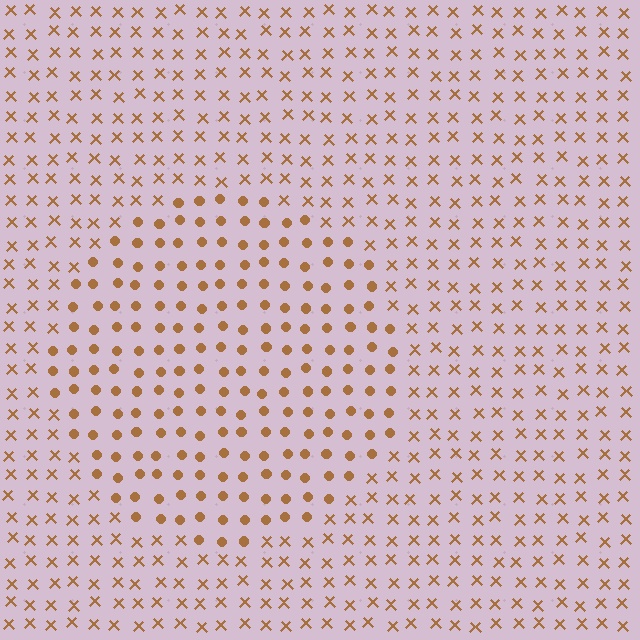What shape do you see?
I see a circle.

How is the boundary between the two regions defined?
The boundary is defined by a change in element shape: circles inside vs. X marks outside. All elements share the same color and spacing.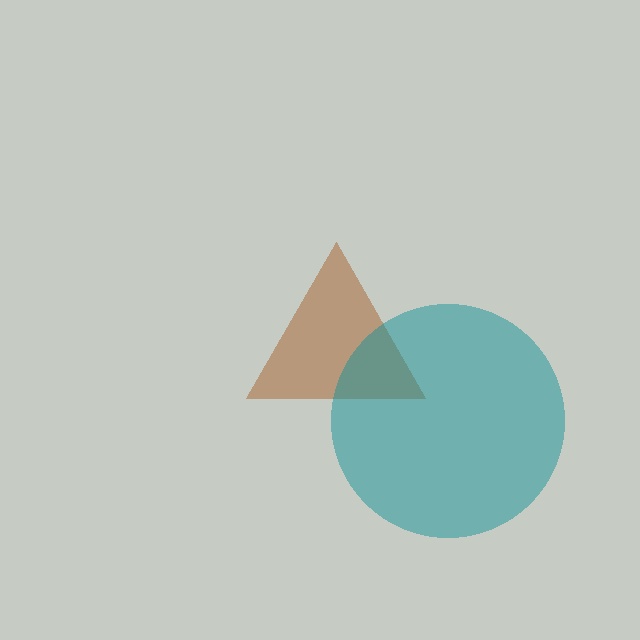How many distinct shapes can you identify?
There are 2 distinct shapes: a brown triangle, a teal circle.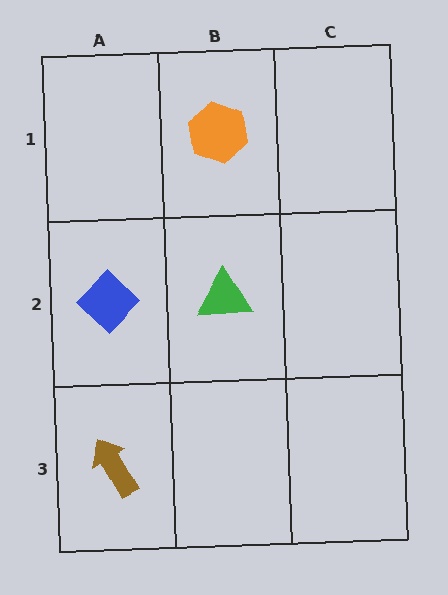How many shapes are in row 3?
1 shape.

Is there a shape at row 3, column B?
No, that cell is empty.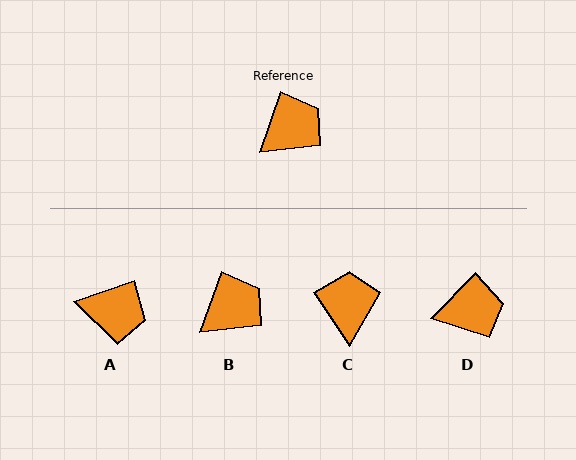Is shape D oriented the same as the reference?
No, it is off by about 25 degrees.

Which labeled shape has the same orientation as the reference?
B.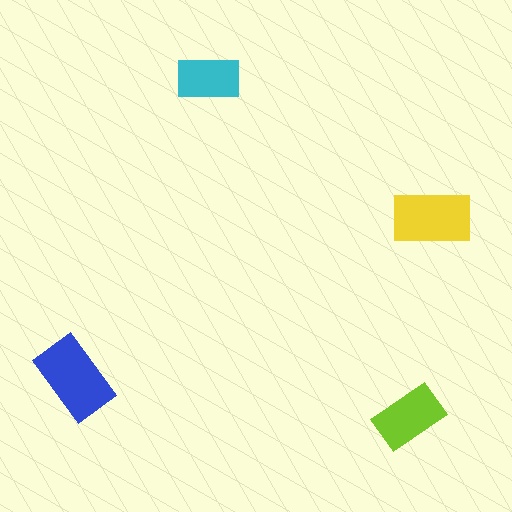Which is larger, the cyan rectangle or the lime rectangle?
The lime one.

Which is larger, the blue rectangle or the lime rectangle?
The blue one.